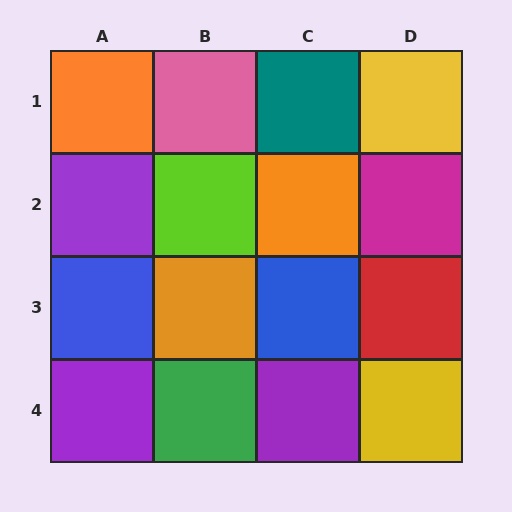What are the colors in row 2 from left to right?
Purple, lime, orange, magenta.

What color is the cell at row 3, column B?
Orange.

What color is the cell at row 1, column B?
Pink.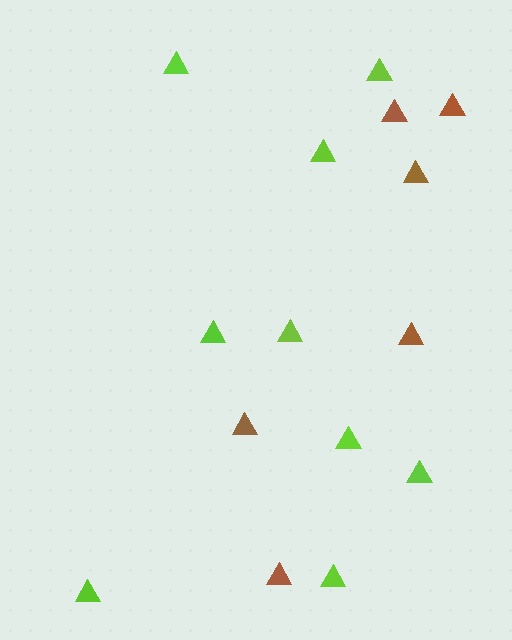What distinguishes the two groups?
There are 2 groups: one group of brown triangles (6) and one group of lime triangles (9).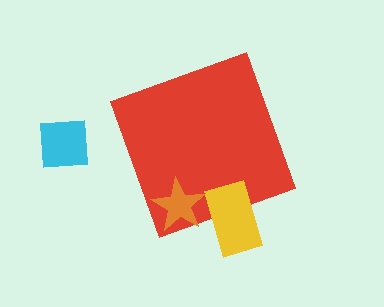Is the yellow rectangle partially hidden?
No, the yellow rectangle is fully visible.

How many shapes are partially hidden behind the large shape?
0 shapes are partially hidden.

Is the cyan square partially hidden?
No, the cyan square is fully visible.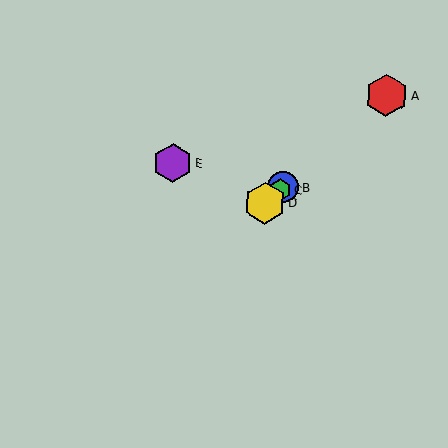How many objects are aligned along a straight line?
4 objects (A, B, C, D) are aligned along a straight line.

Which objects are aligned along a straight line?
Objects A, B, C, D are aligned along a straight line.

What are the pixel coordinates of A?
Object A is at (386, 96).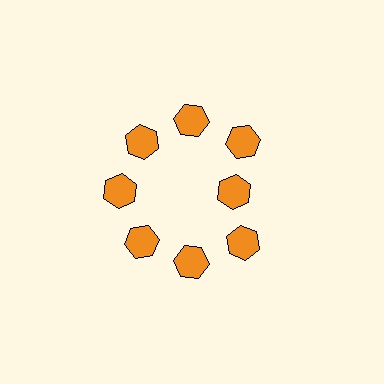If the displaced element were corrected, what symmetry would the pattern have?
It would have 8-fold rotational symmetry — the pattern would map onto itself every 45 degrees.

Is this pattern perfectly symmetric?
No. The 8 orange hexagons are arranged in a ring, but one element near the 3 o'clock position is pulled inward toward the center, breaking the 8-fold rotational symmetry.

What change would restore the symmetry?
The symmetry would be restored by moving it outward, back onto the ring so that all 8 hexagons sit at equal angles and equal distance from the center.